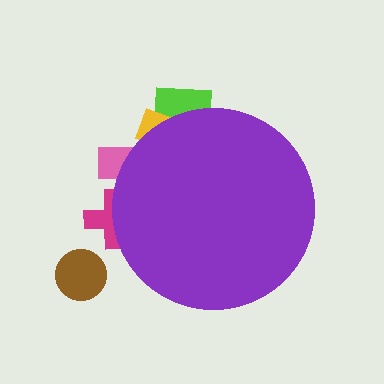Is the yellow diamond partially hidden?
Yes, the yellow diamond is partially hidden behind the purple circle.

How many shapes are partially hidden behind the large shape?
4 shapes are partially hidden.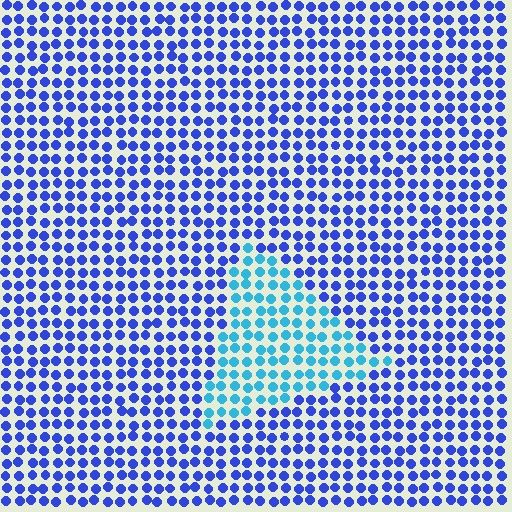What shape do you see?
I see a triangle.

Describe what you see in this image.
The image is filled with small blue elements in a uniform arrangement. A triangle-shaped region is visible where the elements are tinted to a slightly different hue, forming a subtle color boundary.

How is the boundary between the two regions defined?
The boundary is defined purely by a slight shift in hue (about 40 degrees). Spacing, size, and orientation are identical on both sides.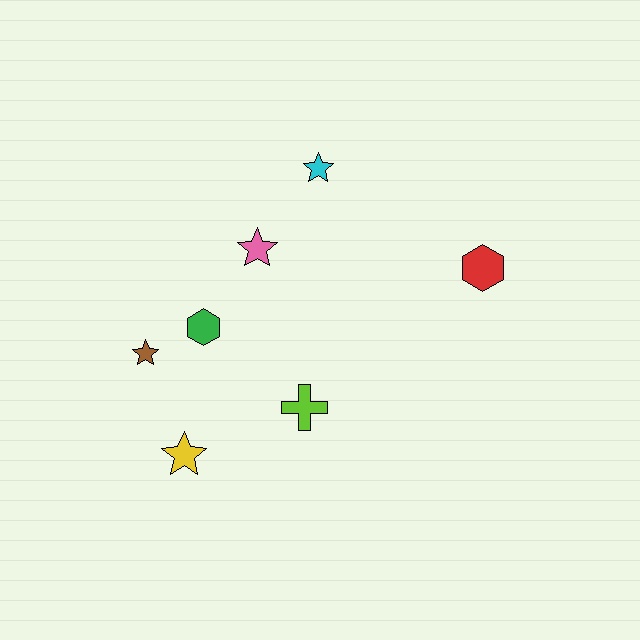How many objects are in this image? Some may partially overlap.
There are 7 objects.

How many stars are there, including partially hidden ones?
There are 4 stars.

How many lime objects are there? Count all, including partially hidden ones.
There is 1 lime object.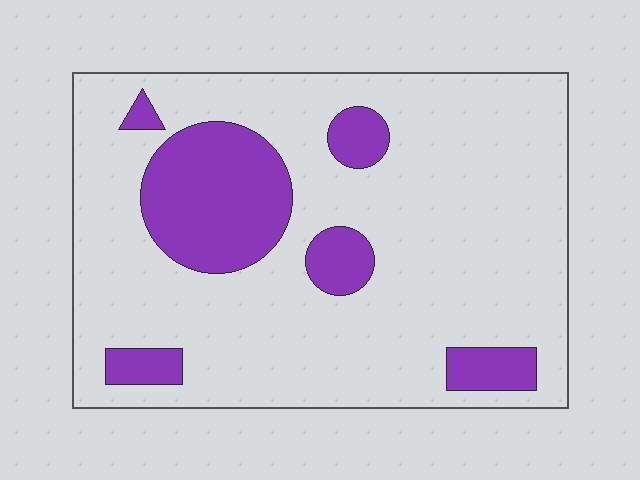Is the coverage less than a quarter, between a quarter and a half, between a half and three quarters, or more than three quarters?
Less than a quarter.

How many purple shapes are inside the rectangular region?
6.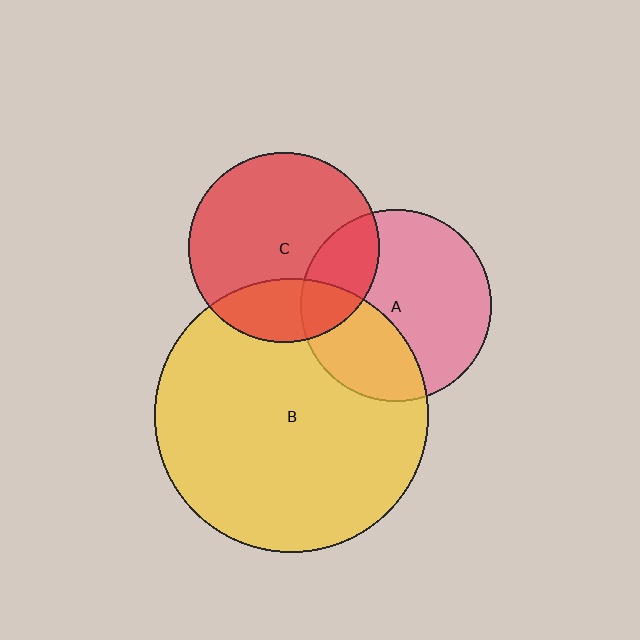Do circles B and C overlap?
Yes.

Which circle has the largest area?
Circle B (yellow).